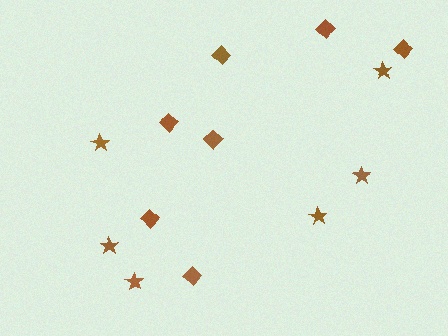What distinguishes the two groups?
There are 2 groups: one group of diamonds (7) and one group of stars (6).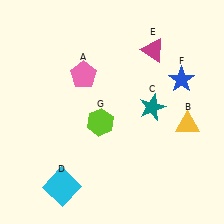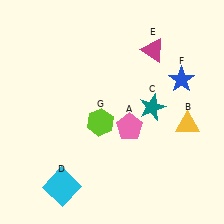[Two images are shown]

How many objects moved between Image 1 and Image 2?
1 object moved between the two images.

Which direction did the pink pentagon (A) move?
The pink pentagon (A) moved down.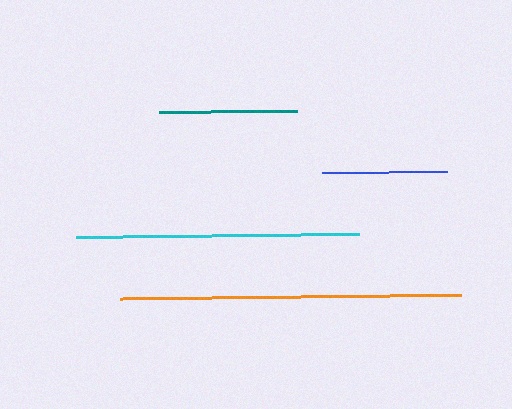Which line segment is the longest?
The orange line is the longest at approximately 342 pixels.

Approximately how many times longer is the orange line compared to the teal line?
The orange line is approximately 2.5 times the length of the teal line.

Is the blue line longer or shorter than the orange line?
The orange line is longer than the blue line.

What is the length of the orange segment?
The orange segment is approximately 342 pixels long.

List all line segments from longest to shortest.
From longest to shortest: orange, cyan, teal, blue.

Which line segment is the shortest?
The blue line is the shortest at approximately 126 pixels.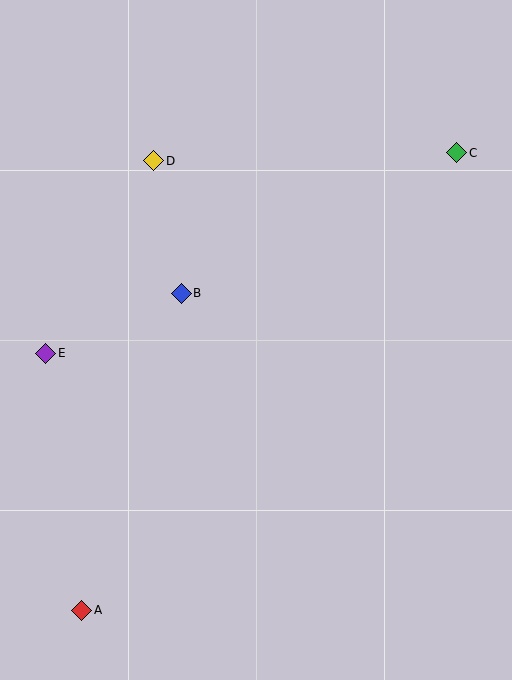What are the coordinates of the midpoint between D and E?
The midpoint between D and E is at (100, 257).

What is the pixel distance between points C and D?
The distance between C and D is 303 pixels.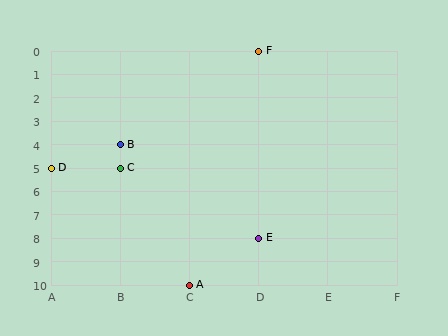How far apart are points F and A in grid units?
Points F and A are 1 column and 10 rows apart (about 10.0 grid units diagonally).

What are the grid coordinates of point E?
Point E is at grid coordinates (D, 8).